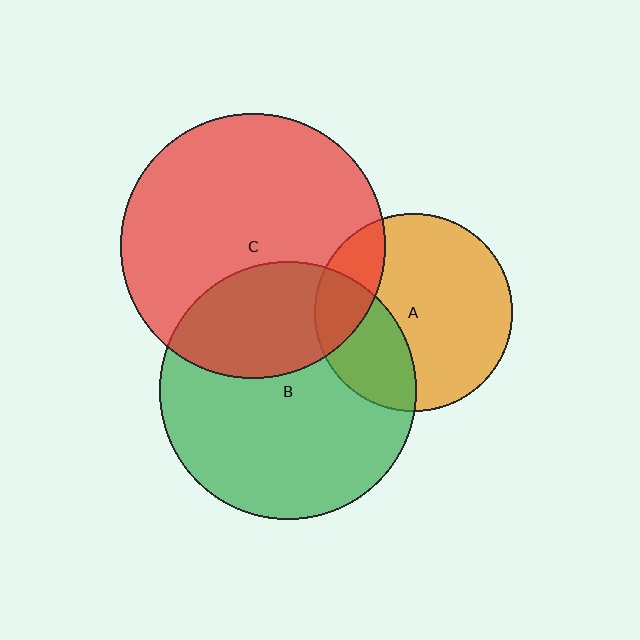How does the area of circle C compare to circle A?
Approximately 1.8 times.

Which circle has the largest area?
Circle C (red).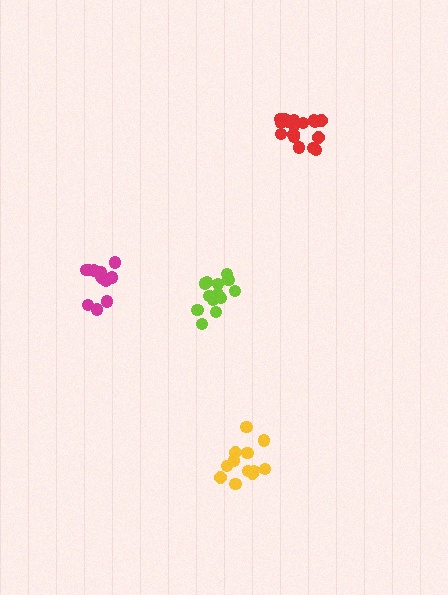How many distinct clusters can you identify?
There are 4 distinct clusters.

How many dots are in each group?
Group 1: 17 dots, Group 2: 12 dots, Group 3: 12 dots, Group 4: 13 dots (54 total).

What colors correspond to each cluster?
The clusters are colored: red, yellow, magenta, lime.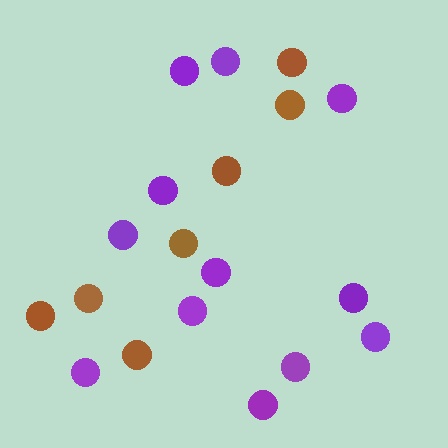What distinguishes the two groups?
There are 2 groups: one group of brown circles (7) and one group of purple circles (12).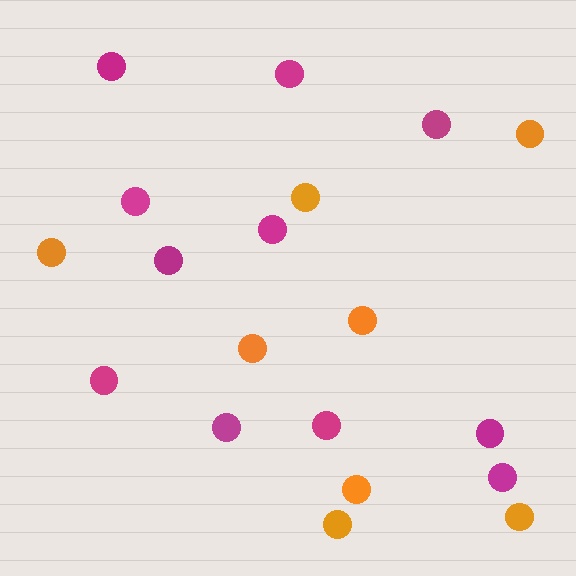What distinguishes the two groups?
There are 2 groups: one group of orange circles (8) and one group of magenta circles (11).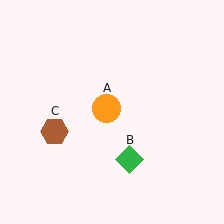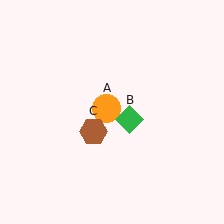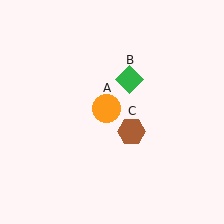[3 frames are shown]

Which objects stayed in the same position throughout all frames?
Orange circle (object A) remained stationary.